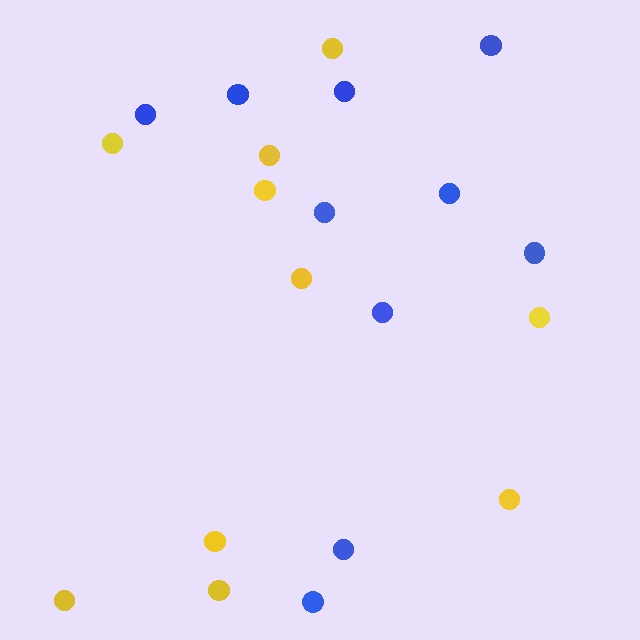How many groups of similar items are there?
There are 2 groups: one group of yellow circles (10) and one group of blue circles (10).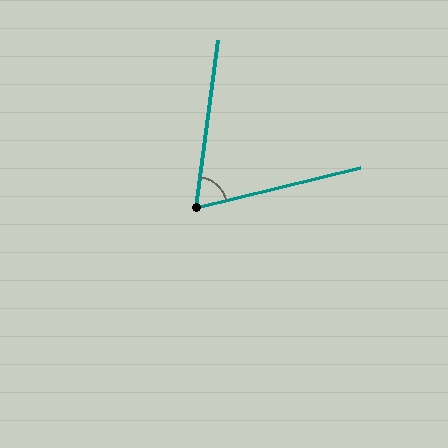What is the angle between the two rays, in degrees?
Approximately 69 degrees.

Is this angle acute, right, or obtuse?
It is acute.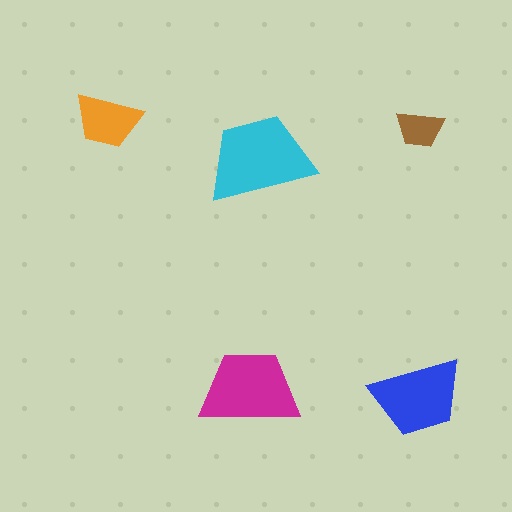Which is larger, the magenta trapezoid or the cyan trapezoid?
The cyan one.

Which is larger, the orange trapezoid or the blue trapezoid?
The blue one.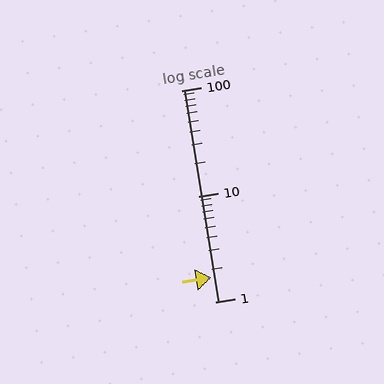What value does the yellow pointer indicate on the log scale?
The pointer indicates approximately 1.7.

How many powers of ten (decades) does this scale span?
The scale spans 2 decades, from 1 to 100.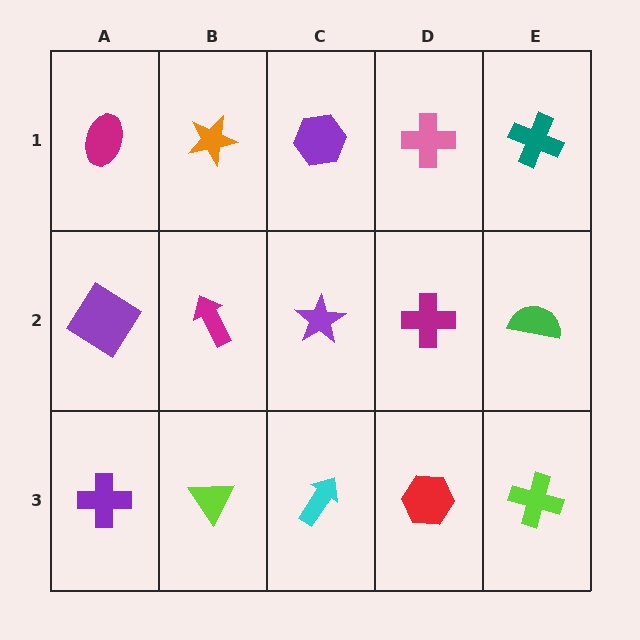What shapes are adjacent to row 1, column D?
A magenta cross (row 2, column D), a purple hexagon (row 1, column C), a teal cross (row 1, column E).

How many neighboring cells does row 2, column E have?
3.